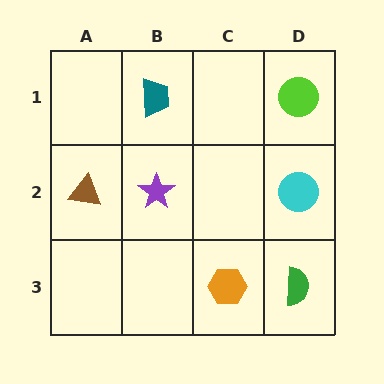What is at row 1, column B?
A teal trapezoid.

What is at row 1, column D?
A lime circle.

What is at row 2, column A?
A brown triangle.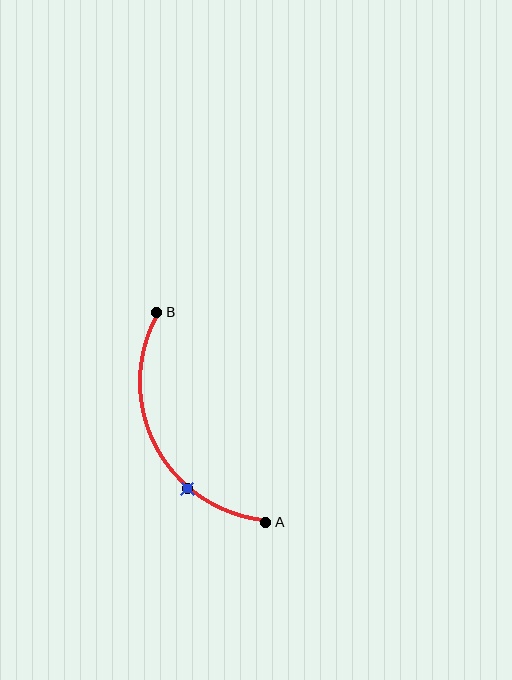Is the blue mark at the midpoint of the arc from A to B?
No. The blue mark lies on the arc but is closer to endpoint A. The arc midpoint would be at the point on the curve equidistant along the arc from both A and B.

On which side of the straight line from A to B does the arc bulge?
The arc bulges to the left of the straight line connecting A and B.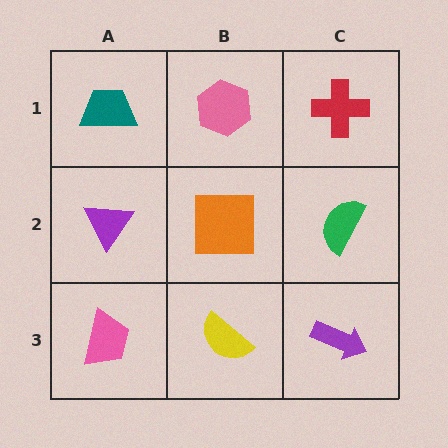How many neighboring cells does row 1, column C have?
2.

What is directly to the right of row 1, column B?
A red cross.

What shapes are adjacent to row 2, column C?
A red cross (row 1, column C), a purple arrow (row 3, column C), an orange square (row 2, column B).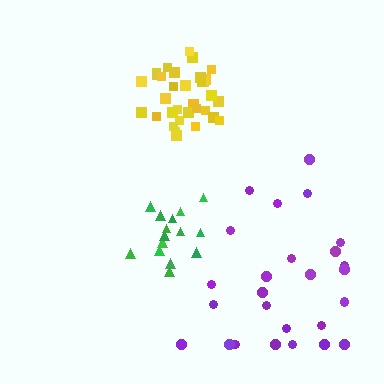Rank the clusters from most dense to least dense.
yellow, green, purple.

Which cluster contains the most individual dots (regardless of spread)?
Yellow (33).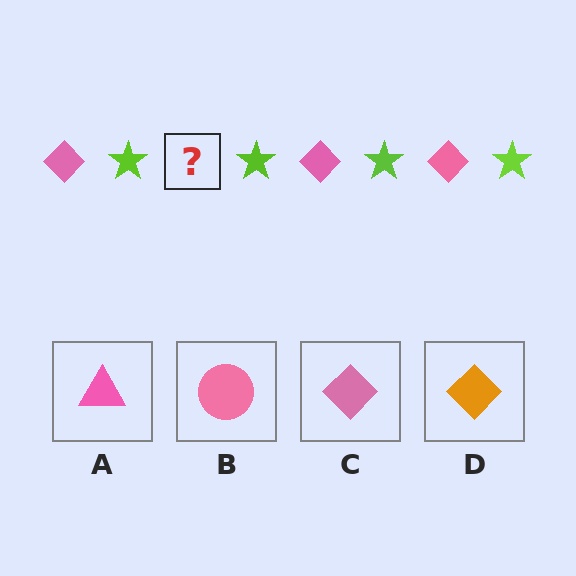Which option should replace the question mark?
Option C.